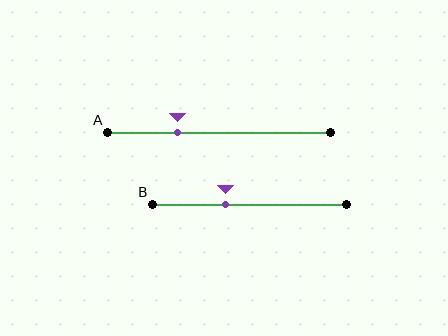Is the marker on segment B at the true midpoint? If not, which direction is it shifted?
No, the marker on segment B is shifted to the left by about 12% of the segment length.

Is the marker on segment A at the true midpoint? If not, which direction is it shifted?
No, the marker on segment A is shifted to the left by about 19% of the segment length.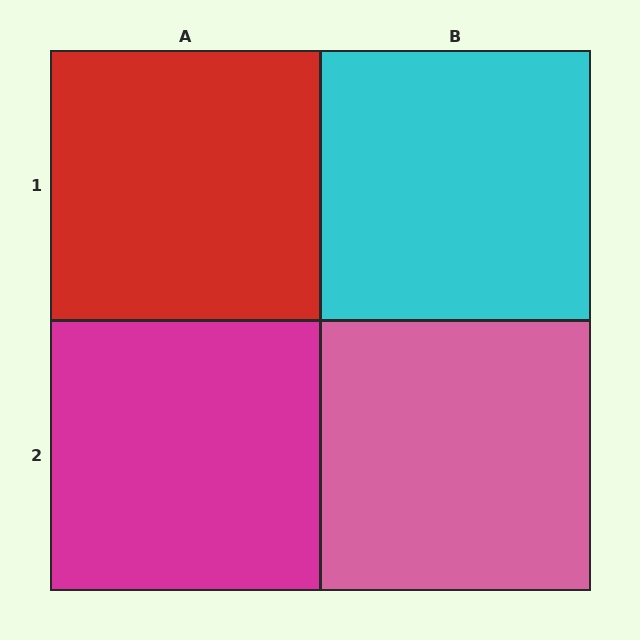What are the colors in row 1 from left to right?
Red, cyan.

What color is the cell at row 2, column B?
Pink.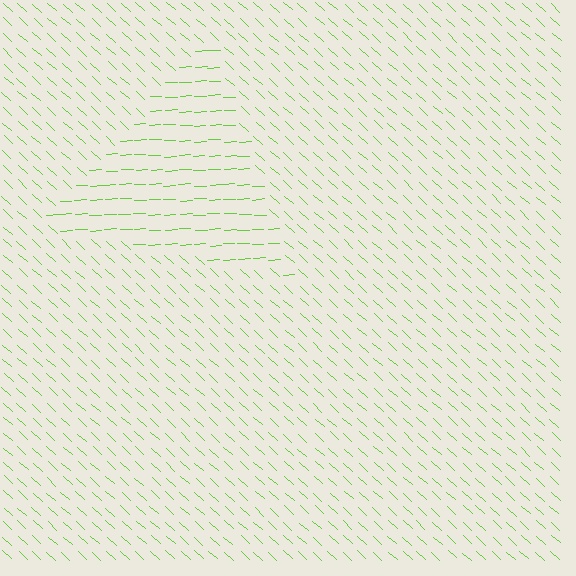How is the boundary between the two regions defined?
The boundary is defined purely by a change in line orientation (approximately 45 degrees difference). All lines are the same color and thickness.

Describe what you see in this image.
The image is filled with small lime line segments. A triangle region in the image has lines oriented differently from the surrounding lines, creating a visible texture boundary.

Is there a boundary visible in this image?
Yes, there is a texture boundary formed by a change in line orientation.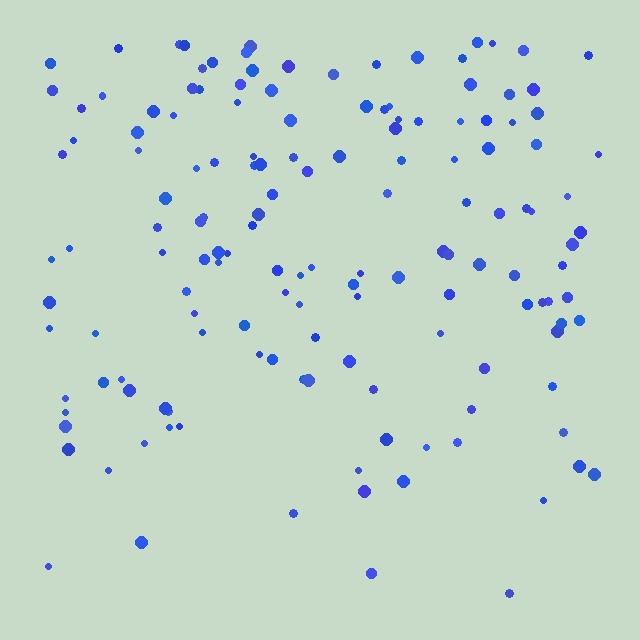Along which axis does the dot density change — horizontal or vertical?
Vertical.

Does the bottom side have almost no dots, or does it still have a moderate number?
Still a moderate number, just noticeably fewer than the top.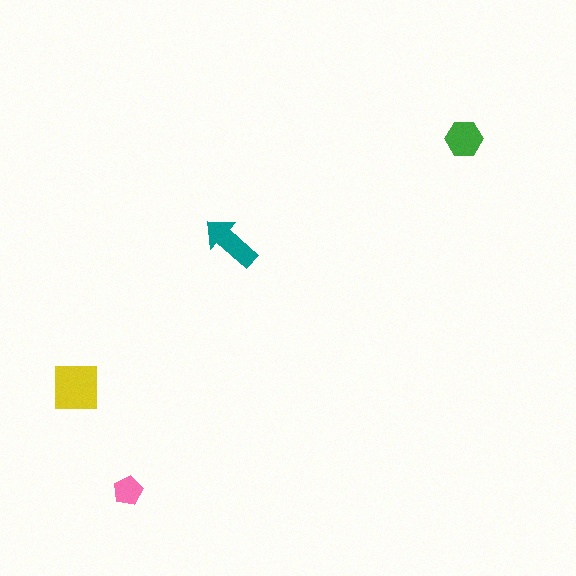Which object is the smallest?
The pink pentagon.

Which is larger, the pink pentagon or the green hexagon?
The green hexagon.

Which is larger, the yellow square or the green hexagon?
The yellow square.